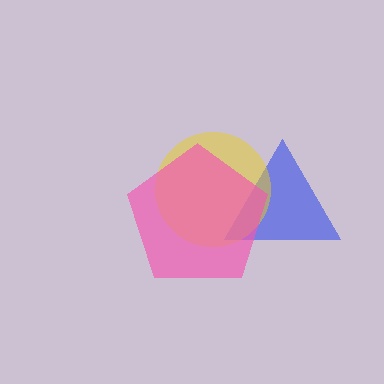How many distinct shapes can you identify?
There are 3 distinct shapes: a blue triangle, a yellow circle, a pink pentagon.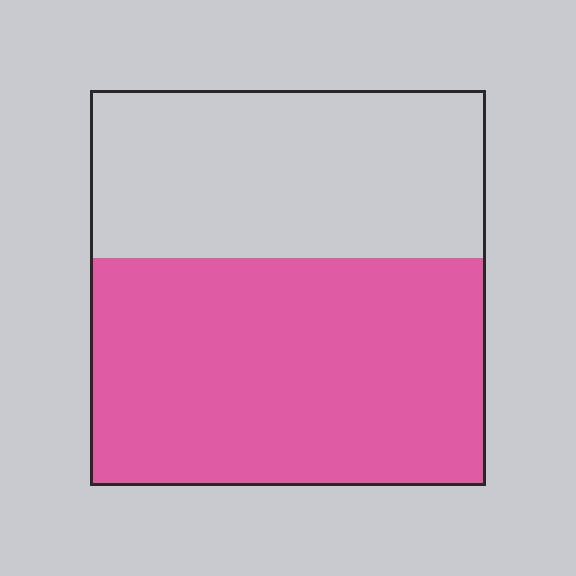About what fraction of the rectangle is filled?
About three fifths (3/5).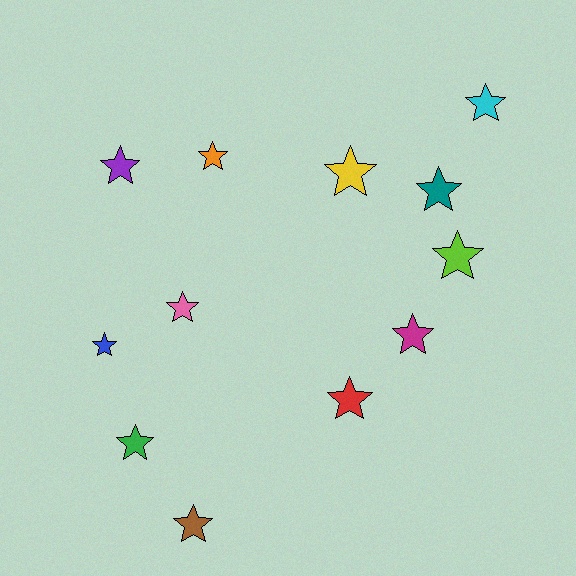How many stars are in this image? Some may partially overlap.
There are 12 stars.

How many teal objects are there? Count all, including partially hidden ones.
There is 1 teal object.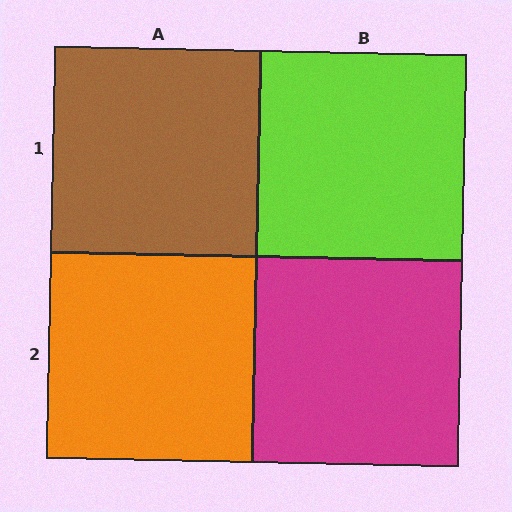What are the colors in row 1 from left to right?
Brown, lime.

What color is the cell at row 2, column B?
Magenta.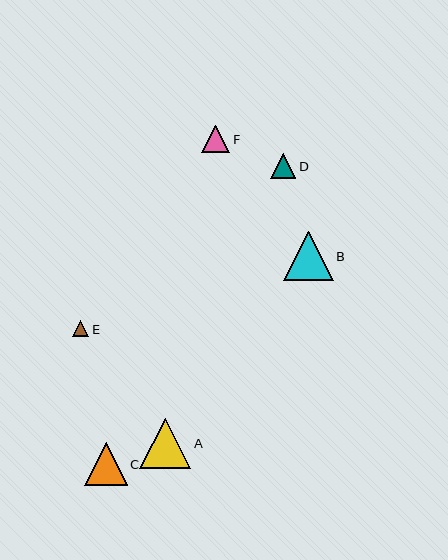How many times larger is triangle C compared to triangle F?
Triangle C is approximately 1.5 times the size of triangle F.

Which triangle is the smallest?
Triangle E is the smallest with a size of approximately 16 pixels.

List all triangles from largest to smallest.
From largest to smallest: A, B, C, F, D, E.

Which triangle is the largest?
Triangle A is the largest with a size of approximately 51 pixels.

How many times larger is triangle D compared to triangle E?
Triangle D is approximately 1.6 times the size of triangle E.